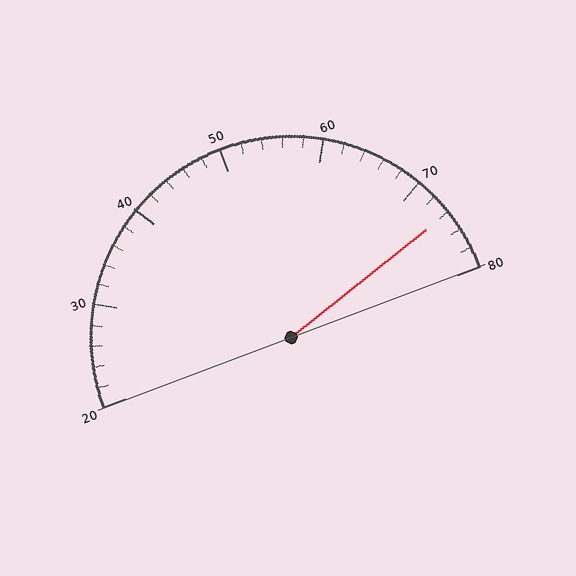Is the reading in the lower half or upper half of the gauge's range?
The reading is in the upper half of the range (20 to 80).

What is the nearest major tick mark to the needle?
The nearest major tick mark is 70.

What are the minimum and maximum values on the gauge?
The gauge ranges from 20 to 80.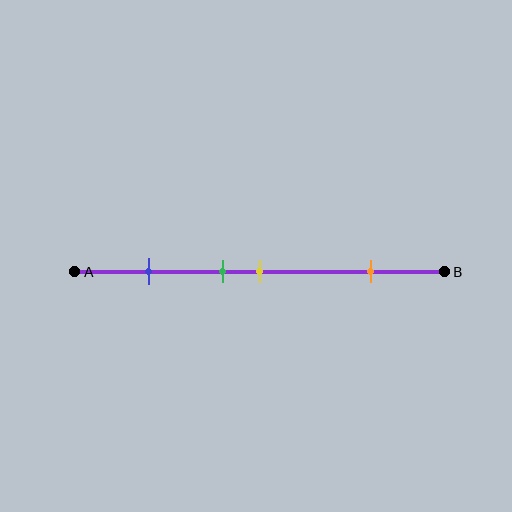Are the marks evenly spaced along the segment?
No, the marks are not evenly spaced.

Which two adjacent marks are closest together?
The green and yellow marks are the closest adjacent pair.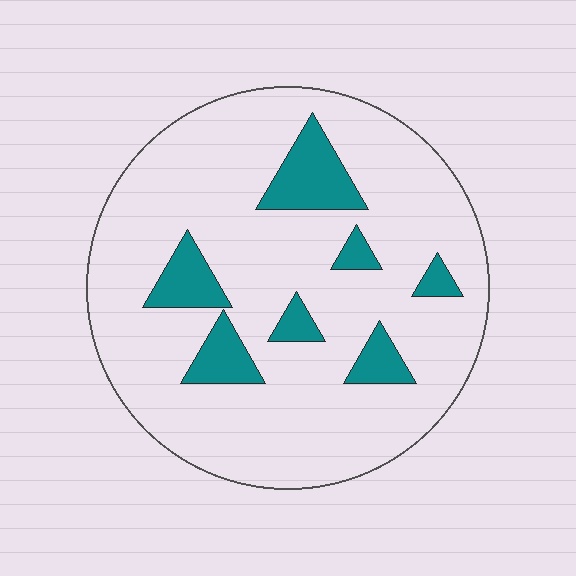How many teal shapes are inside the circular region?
7.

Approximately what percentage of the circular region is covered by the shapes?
Approximately 15%.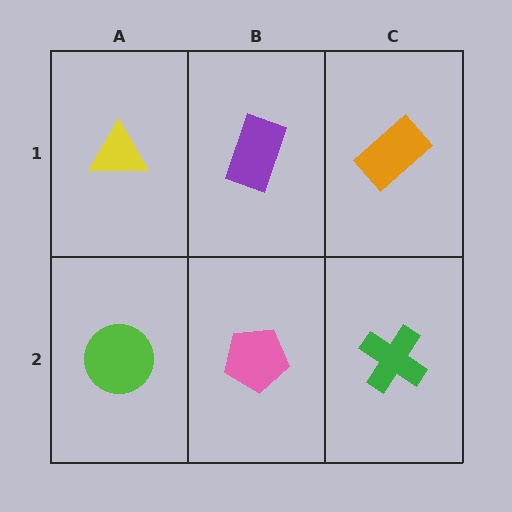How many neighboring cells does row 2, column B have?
3.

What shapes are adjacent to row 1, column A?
A lime circle (row 2, column A), a purple rectangle (row 1, column B).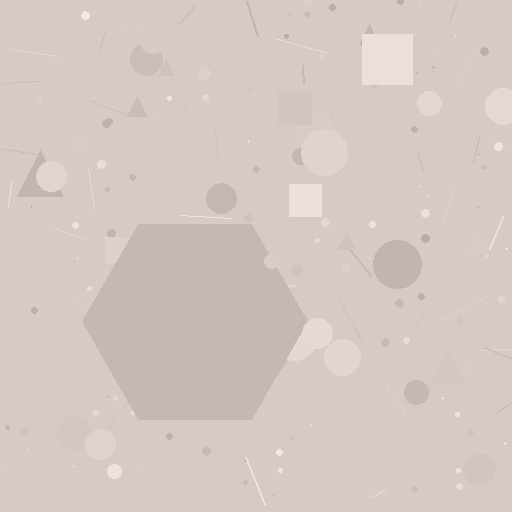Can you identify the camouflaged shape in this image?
The camouflaged shape is a hexagon.